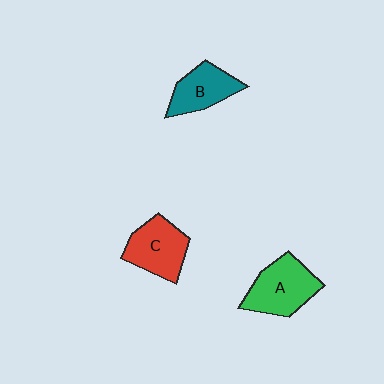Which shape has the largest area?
Shape A (green).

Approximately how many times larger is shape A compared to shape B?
Approximately 1.3 times.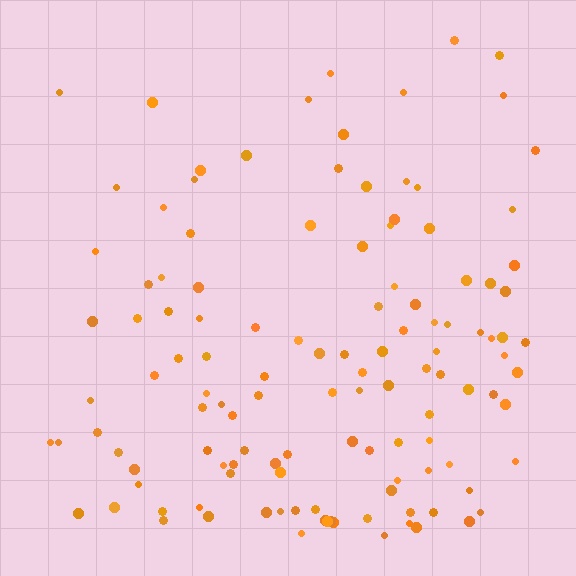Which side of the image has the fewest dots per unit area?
The top.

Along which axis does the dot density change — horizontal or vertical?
Vertical.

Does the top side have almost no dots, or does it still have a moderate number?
Still a moderate number, just noticeably fewer than the bottom.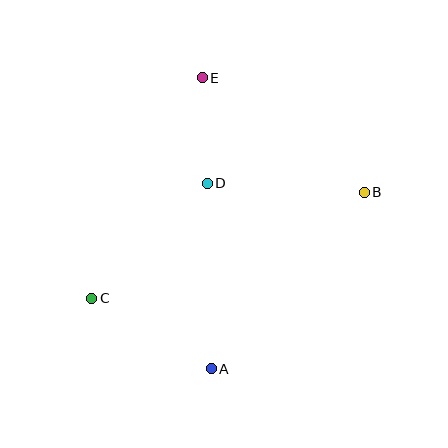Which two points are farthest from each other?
Points B and C are farthest from each other.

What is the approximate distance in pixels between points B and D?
The distance between B and D is approximately 157 pixels.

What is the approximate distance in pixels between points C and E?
The distance between C and E is approximately 247 pixels.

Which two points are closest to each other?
Points D and E are closest to each other.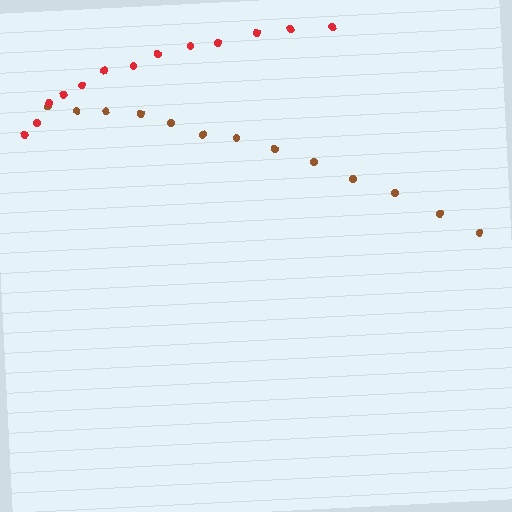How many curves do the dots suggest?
There are 2 distinct paths.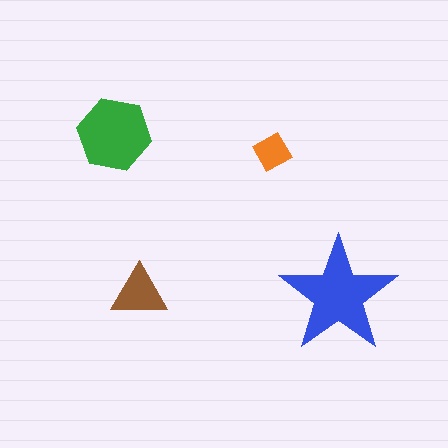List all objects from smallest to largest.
The orange square, the brown triangle, the green hexagon, the blue star.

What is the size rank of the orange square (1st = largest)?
4th.